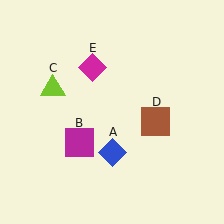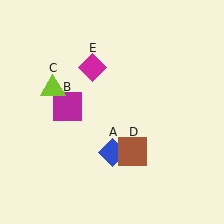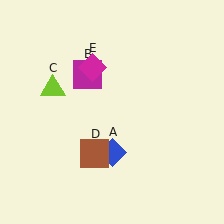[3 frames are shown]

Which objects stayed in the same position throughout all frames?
Blue diamond (object A) and lime triangle (object C) and magenta diamond (object E) remained stationary.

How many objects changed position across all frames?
2 objects changed position: magenta square (object B), brown square (object D).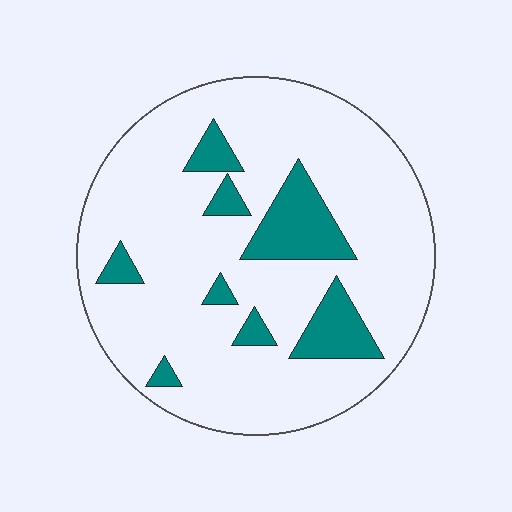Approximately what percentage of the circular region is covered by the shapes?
Approximately 15%.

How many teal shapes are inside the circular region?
8.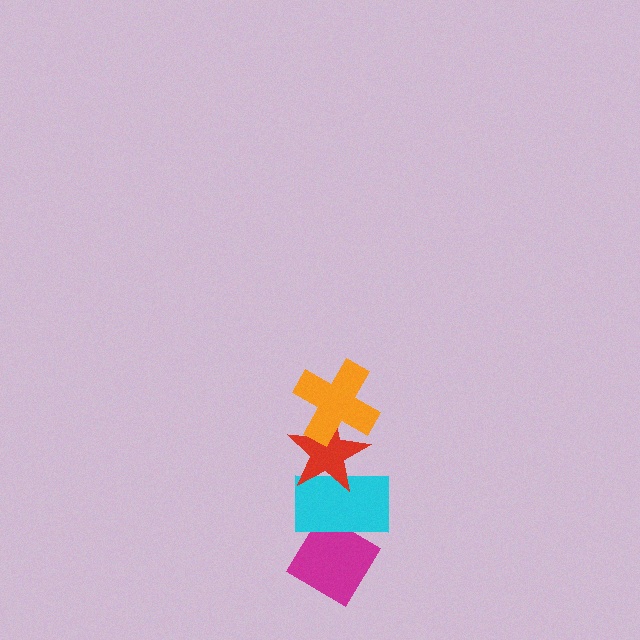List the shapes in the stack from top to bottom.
From top to bottom: the orange cross, the red star, the cyan rectangle, the magenta diamond.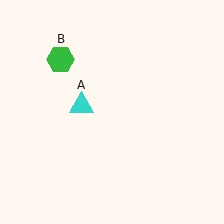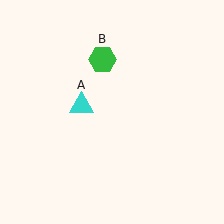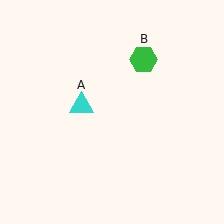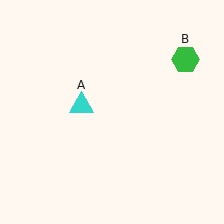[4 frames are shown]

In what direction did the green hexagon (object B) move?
The green hexagon (object B) moved right.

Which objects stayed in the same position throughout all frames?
Cyan triangle (object A) remained stationary.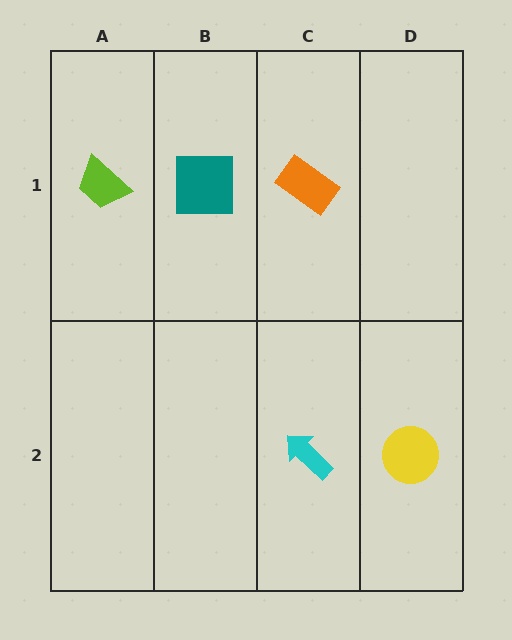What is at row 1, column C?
An orange rectangle.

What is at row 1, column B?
A teal square.